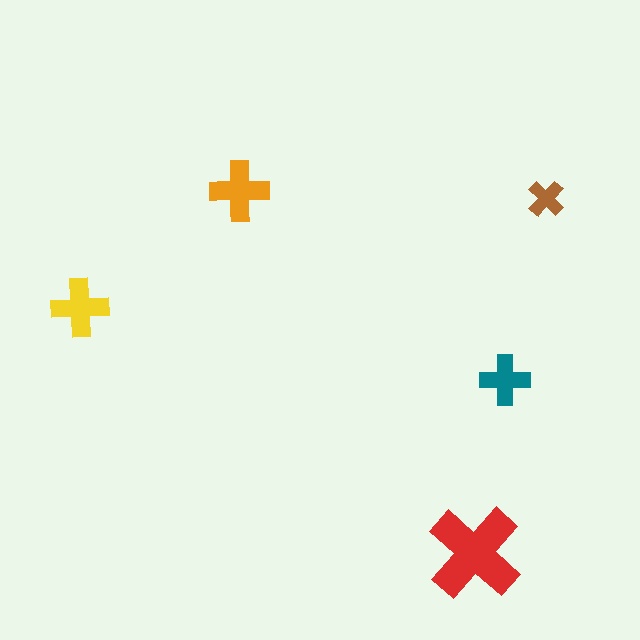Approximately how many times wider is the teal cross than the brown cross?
About 1.5 times wider.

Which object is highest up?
The orange cross is topmost.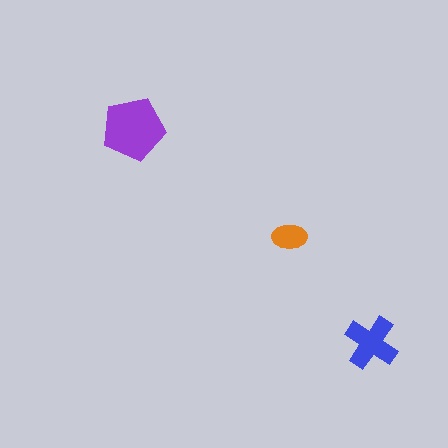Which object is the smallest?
The orange ellipse.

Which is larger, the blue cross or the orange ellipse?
The blue cross.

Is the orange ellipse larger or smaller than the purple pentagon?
Smaller.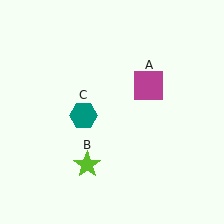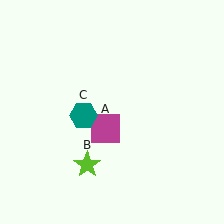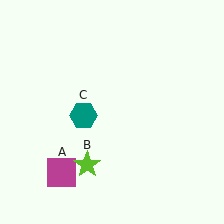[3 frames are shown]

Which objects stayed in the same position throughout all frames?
Lime star (object B) and teal hexagon (object C) remained stationary.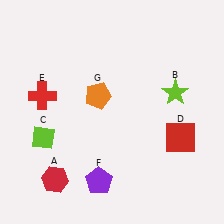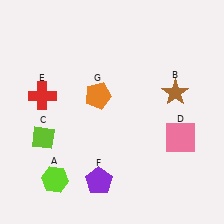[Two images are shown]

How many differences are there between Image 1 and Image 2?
There are 3 differences between the two images.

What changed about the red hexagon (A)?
In Image 1, A is red. In Image 2, it changed to lime.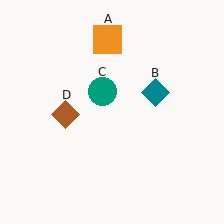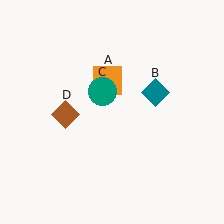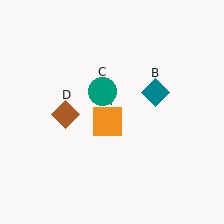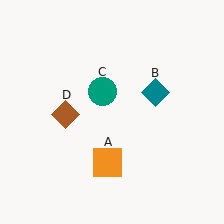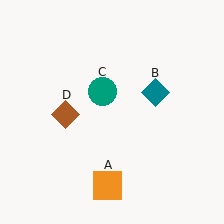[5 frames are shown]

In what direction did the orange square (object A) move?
The orange square (object A) moved down.